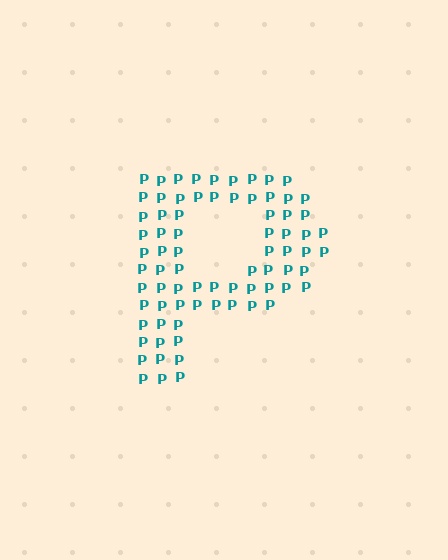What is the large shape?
The large shape is the letter P.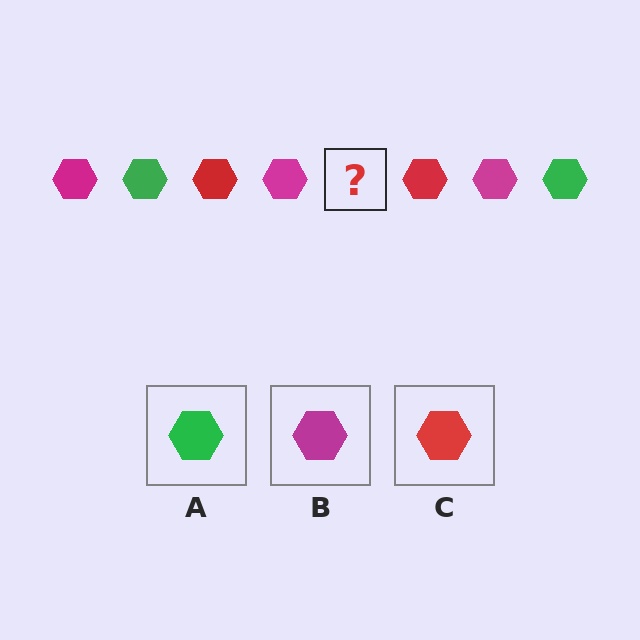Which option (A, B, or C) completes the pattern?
A.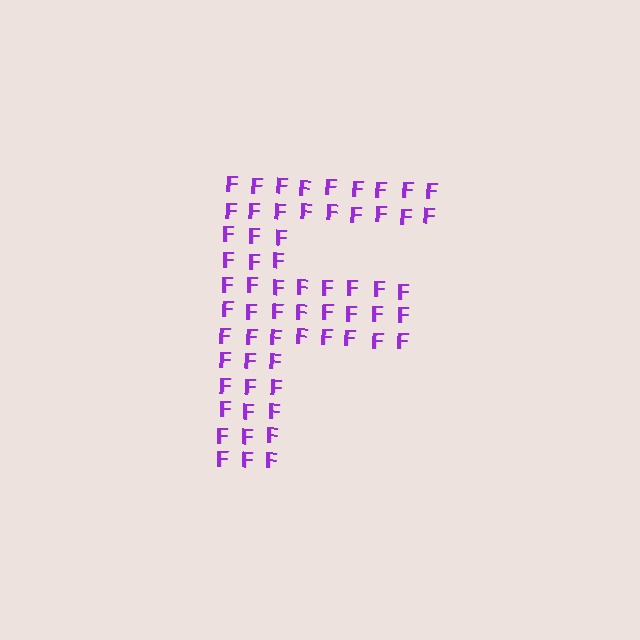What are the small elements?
The small elements are letter F's.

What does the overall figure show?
The overall figure shows the letter F.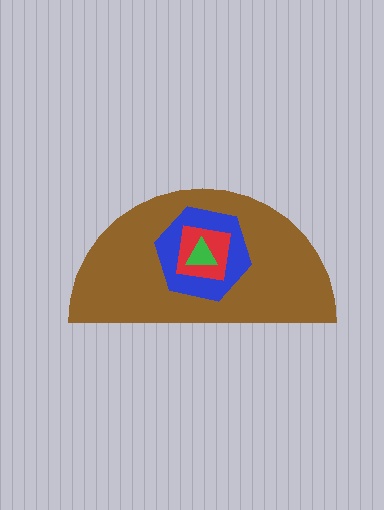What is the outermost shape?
The brown semicircle.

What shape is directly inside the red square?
The green triangle.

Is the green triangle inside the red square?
Yes.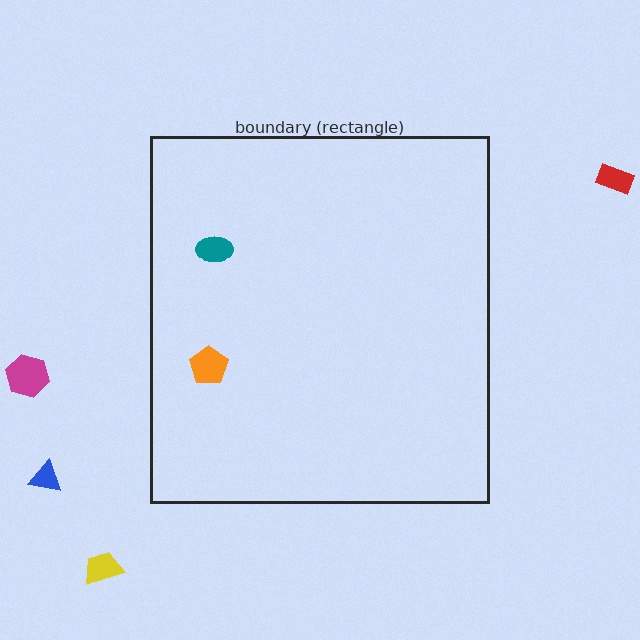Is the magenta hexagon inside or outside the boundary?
Outside.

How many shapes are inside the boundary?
2 inside, 4 outside.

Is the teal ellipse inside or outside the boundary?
Inside.